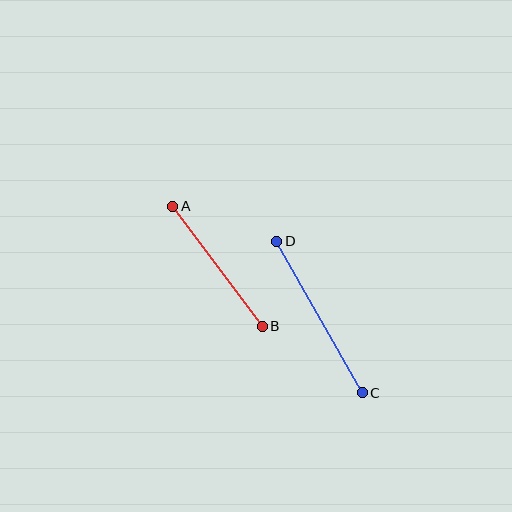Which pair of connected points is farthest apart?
Points C and D are farthest apart.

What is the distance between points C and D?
The distance is approximately 174 pixels.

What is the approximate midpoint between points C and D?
The midpoint is at approximately (319, 317) pixels.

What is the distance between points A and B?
The distance is approximately 150 pixels.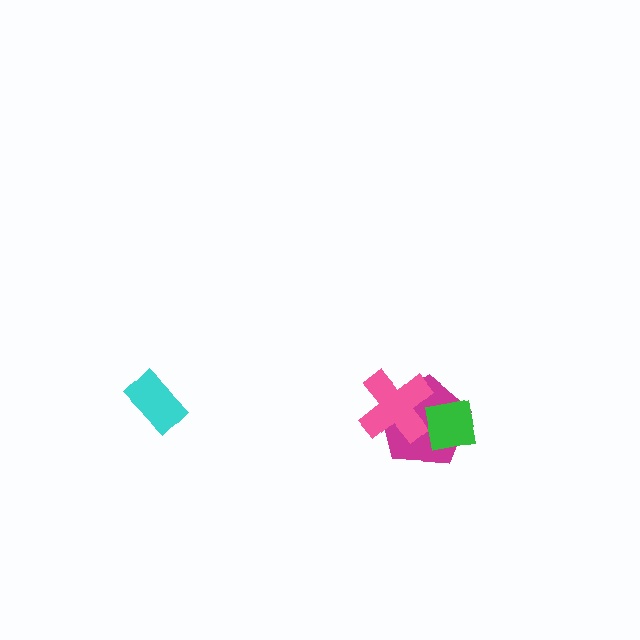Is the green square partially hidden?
No, no other shape covers it.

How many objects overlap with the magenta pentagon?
2 objects overlap with the magenta pentagon.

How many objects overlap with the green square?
2 objects overlap with the green square.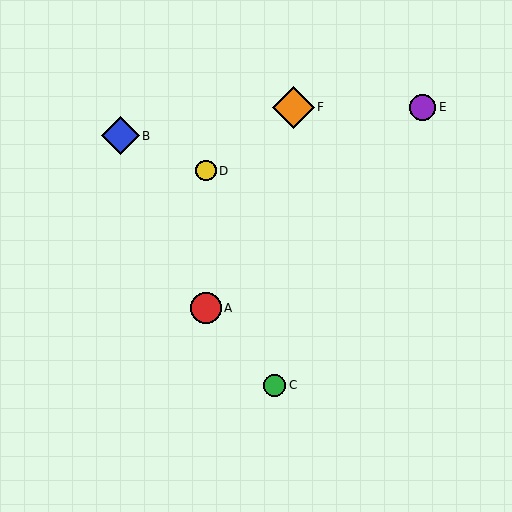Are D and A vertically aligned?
Yes, both are at x≈206.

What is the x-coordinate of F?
Object F is at x≈293.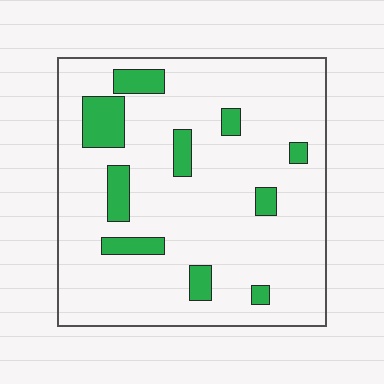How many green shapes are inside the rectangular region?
10.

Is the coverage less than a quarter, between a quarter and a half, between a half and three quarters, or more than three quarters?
Less than a quarter.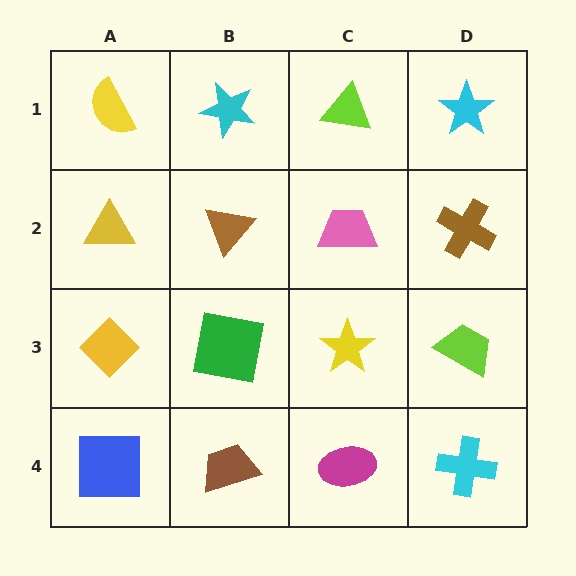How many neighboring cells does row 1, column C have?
3.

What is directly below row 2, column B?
A green square.